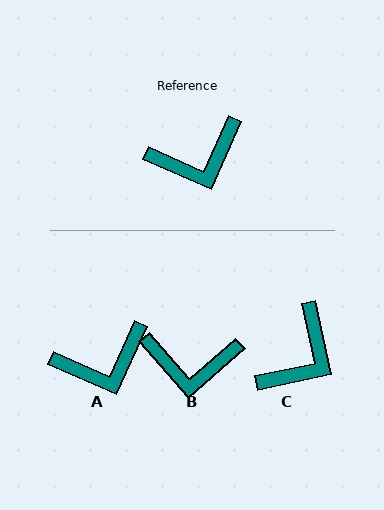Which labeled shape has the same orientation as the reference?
A.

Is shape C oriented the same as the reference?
No, it is off by about 36 degrees.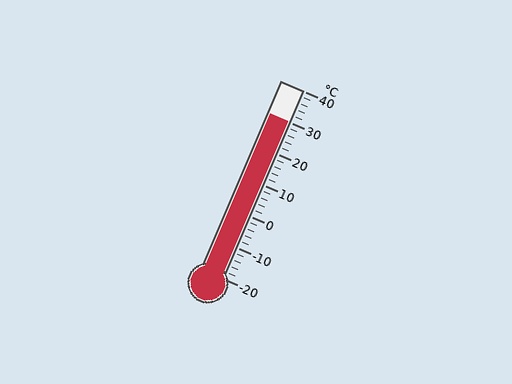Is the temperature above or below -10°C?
The temperature is above -10°C.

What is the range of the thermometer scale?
The thermometer scale ranges from -20°C to 40°C.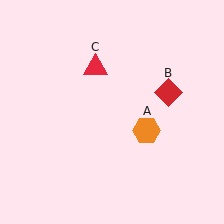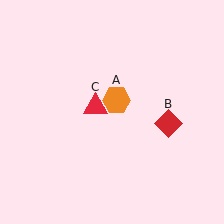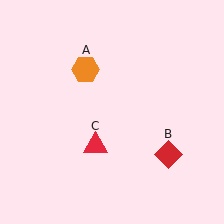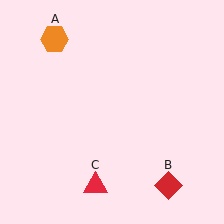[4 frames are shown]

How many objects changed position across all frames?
3 objects changed position: orange hexagon (object A), red diamond (object B), red triangle (object C).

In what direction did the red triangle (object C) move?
The red triangle (object C) moved down.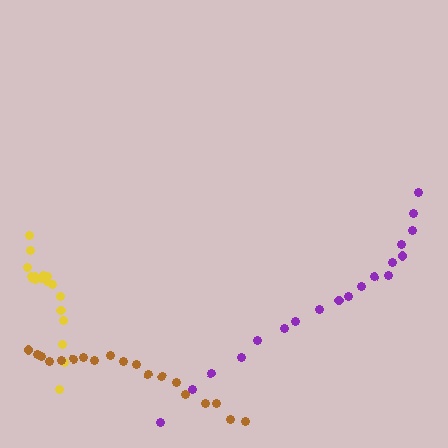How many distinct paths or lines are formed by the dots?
There are 3 distinct paths.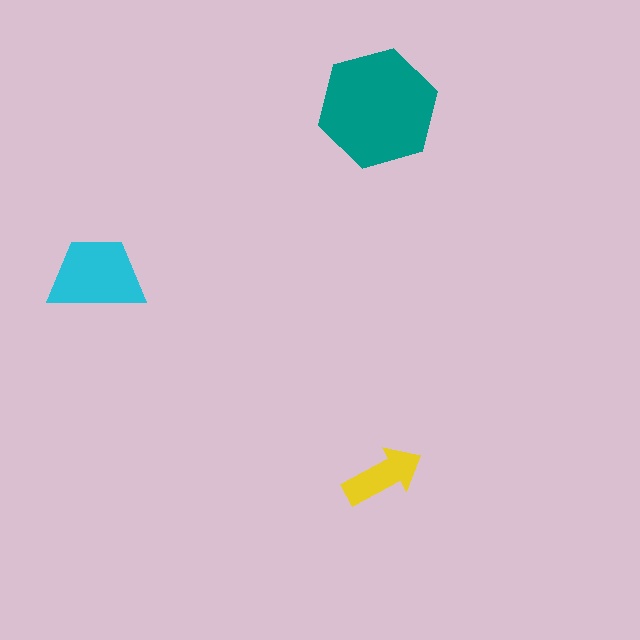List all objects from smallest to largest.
The yellow arrow, the cyan trapezoid, the teal hexagon.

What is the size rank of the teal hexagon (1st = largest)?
1st.